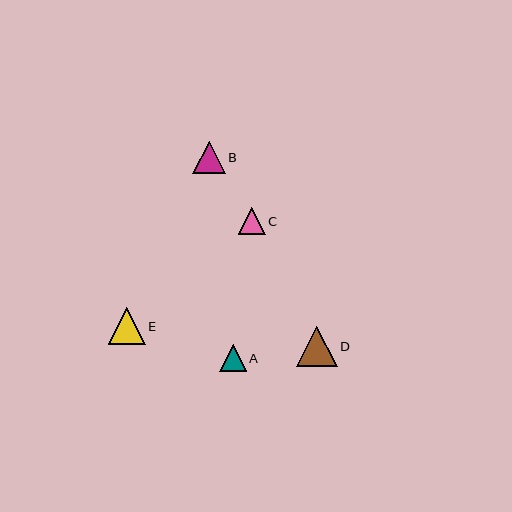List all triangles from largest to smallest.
From largest to smallest: D, E, B, C, A.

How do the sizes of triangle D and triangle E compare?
Triangle D and triangle E are approximately the same size.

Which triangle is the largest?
Triangle D is the largest with a size of approximately 40 pixels.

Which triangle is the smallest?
Triangle A is the smallest with a size of approximately 27 pixels.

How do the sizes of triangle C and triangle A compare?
Triangle C and triangle A are approximately the same size.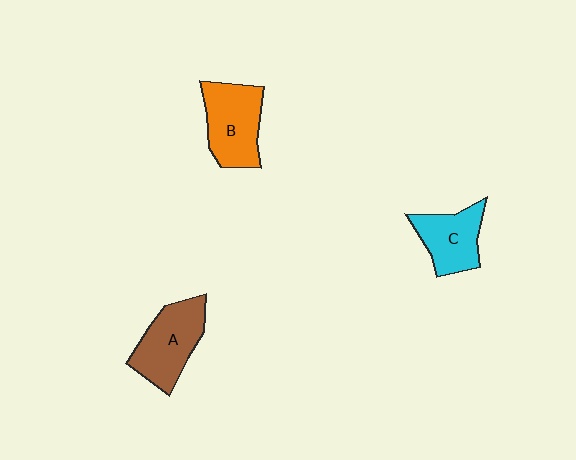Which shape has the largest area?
Shape B (orange).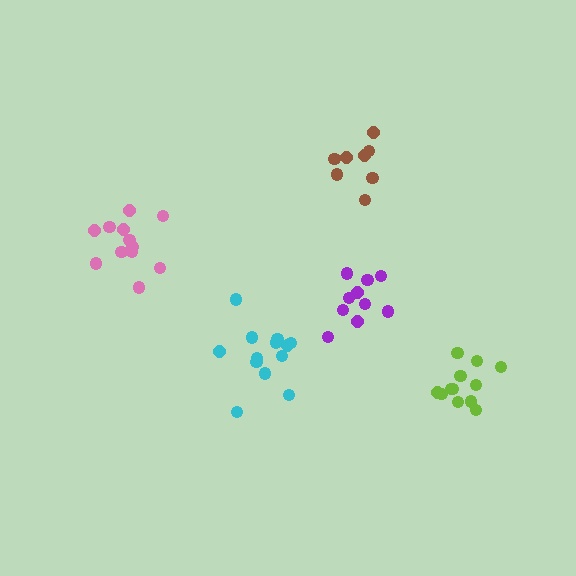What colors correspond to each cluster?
The clusters are colored: lime, pink, cyan, purple, brown.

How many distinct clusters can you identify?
There are 5 distinct clusters.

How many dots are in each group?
Group 1: 12 dots, Group 2: 12 dots, Group 3: 13 dots, Group 4: 10 dots, Group 5: 8 dots (55 total).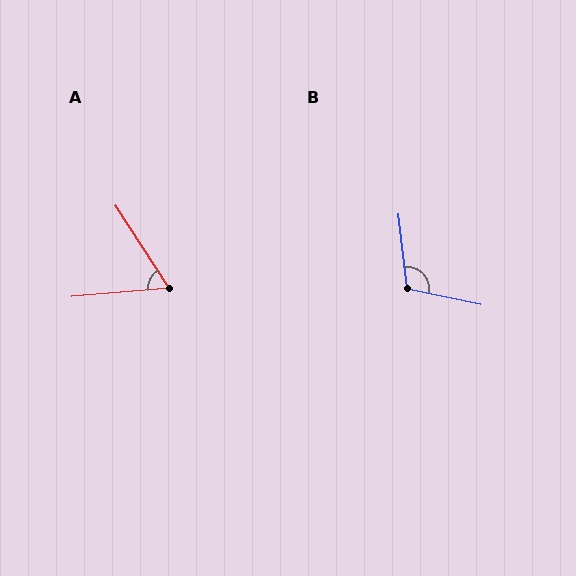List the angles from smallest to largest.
A (62°), B (108°).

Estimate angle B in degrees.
Approximately 108 degrees.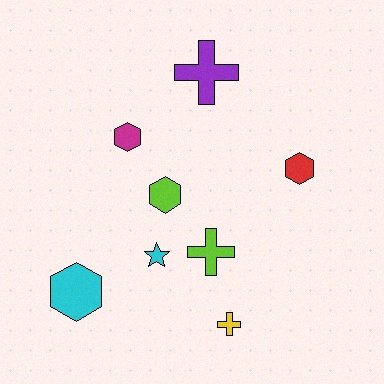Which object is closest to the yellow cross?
The lime cross is closest to the yellow cross.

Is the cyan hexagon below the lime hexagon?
Yes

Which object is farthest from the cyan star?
The purple cross is farthest from the cyan star.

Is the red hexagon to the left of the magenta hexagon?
No